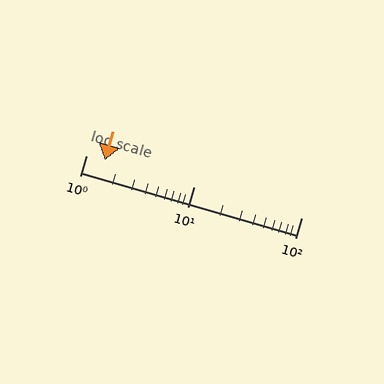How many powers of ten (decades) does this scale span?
The scale spans 2 decades, from 1 to 100.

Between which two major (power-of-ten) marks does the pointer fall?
The pointer is between 1 and 10.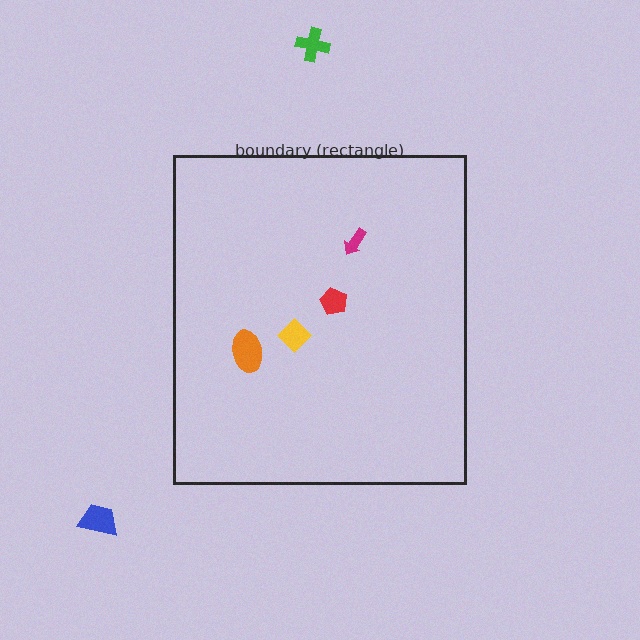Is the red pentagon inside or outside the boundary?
Inside.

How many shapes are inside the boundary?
4 inside, 2 outside.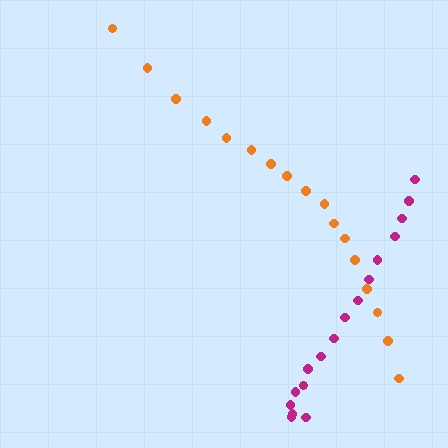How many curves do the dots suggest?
There are 2 distinct paths.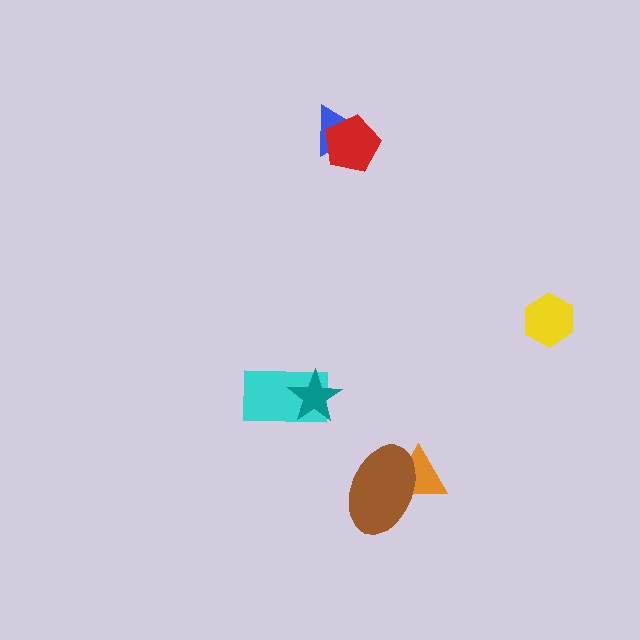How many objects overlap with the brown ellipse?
1 object overlaps with the brown ellipse.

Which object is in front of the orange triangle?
The brown ellipse is in front of the orange triangle.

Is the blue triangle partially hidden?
Yes, it is partially covered by another shape.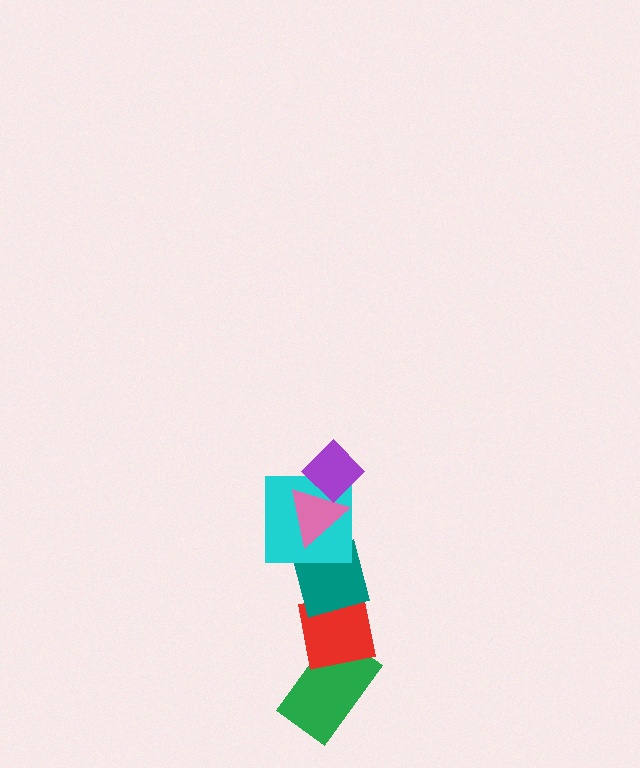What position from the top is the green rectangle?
The green rectangle is 6th from the top.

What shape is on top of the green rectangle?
The red square is on top of the green rectangle.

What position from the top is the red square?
The red square is 5th from the top.